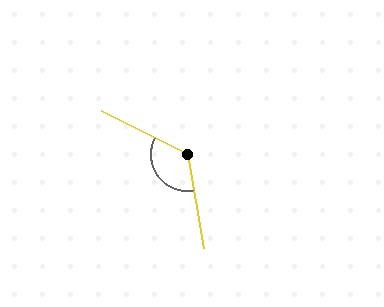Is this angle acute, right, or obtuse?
It is obtuse.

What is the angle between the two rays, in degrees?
Approximately 127 degrees.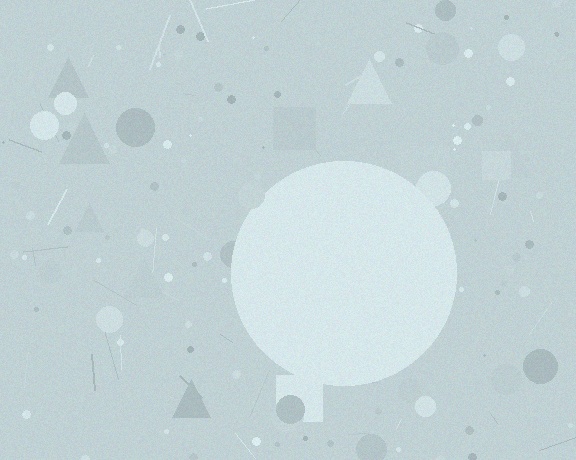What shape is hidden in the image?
A circle is hidden in the image.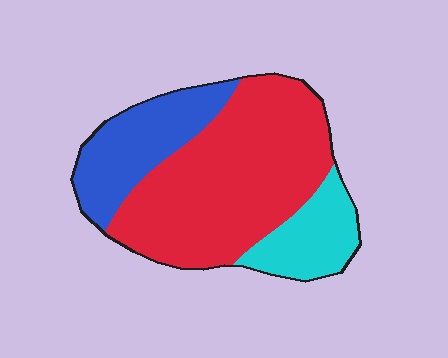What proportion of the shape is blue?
Blue takes up between a sixth and a third of the shape.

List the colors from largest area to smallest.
From largest to smallest: red, blue, cyan.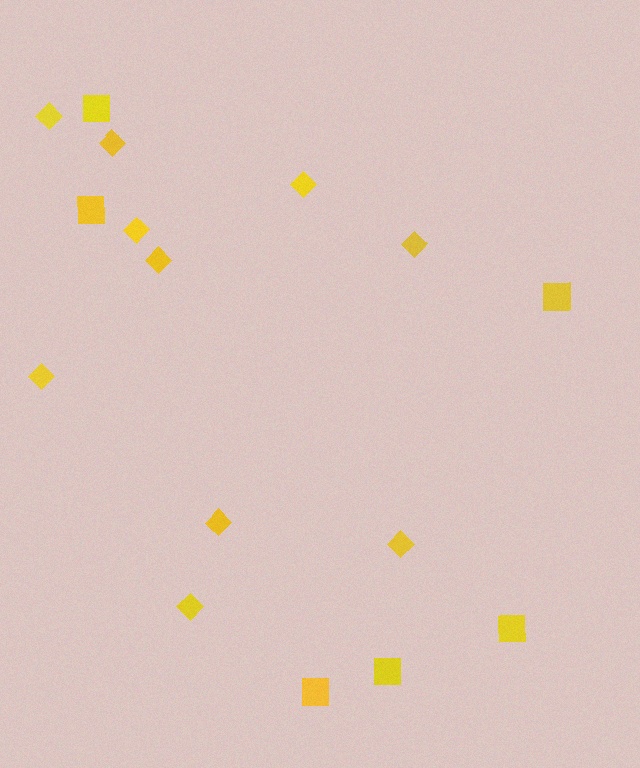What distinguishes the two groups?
There are 2 groups: one group of diamonds (10) and one group of squares (6).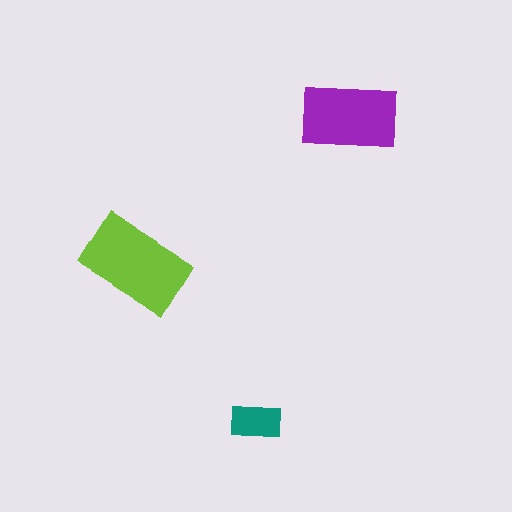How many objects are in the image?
There are 3 objects in the image.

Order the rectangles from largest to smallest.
the lime one, the purple one, the teal one.